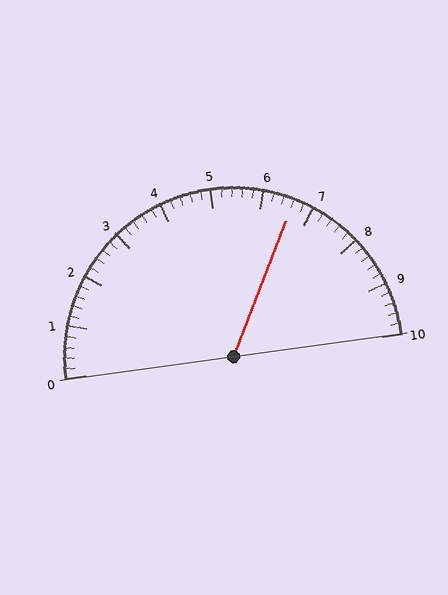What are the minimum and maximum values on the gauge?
The gauge ranges from 0 to 10.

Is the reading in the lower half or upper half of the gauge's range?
The reading is in the upper half of the range (0 to 10).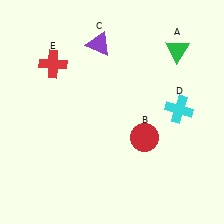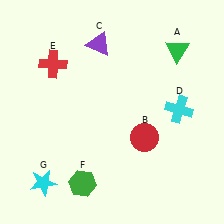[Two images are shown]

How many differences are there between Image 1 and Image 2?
There are 2 differences between the two images.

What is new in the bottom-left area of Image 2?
A green hexagon (F) was added in the bottom-left area of Image 2.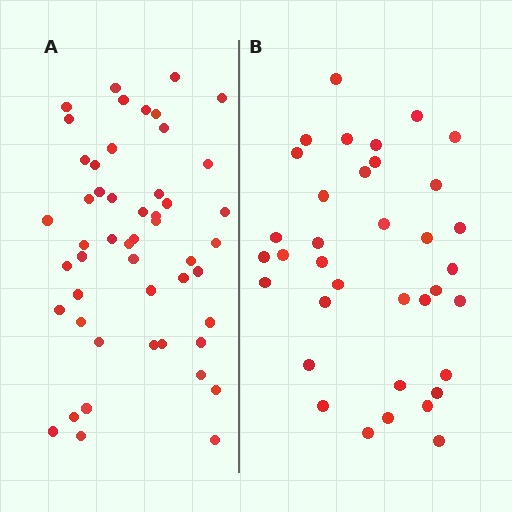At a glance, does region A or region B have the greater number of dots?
Region A (the left region) has more dots.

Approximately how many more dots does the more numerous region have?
Region A has approximately 15 more dots than region B.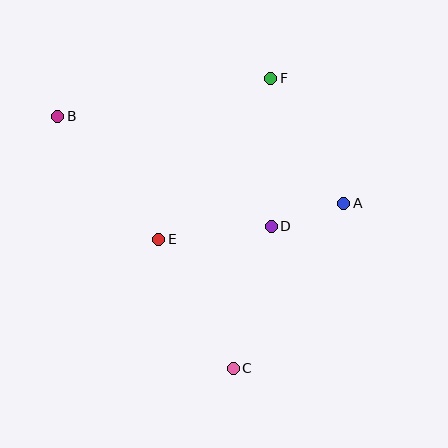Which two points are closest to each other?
Points A and D are closest to each other.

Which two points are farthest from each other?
Points B and C are farthest from each other.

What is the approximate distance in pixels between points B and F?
The distance between B and F is approximately 216 pixels.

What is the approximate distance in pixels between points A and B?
The distance between A and B is approximately 299 pixels.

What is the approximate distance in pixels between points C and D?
The distance between C and D is approximately 147 pixels.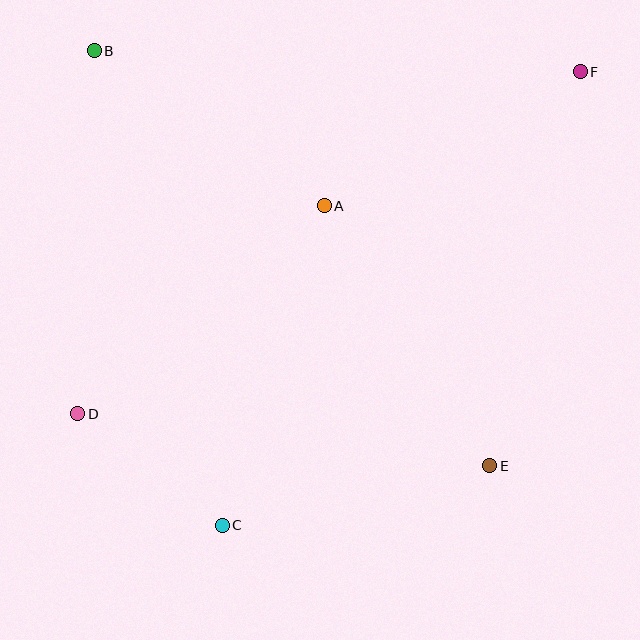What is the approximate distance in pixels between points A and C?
The distance between A and C is approximately 335 pixels.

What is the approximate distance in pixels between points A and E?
The distance between A and E is approximately 308 pixels.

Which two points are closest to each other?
Points C and D are closest to each other.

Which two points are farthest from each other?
Points D and F are farthest from each other.